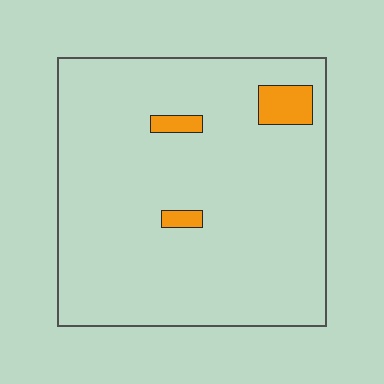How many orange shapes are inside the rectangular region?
3.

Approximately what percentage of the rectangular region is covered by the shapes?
Approximately 5%.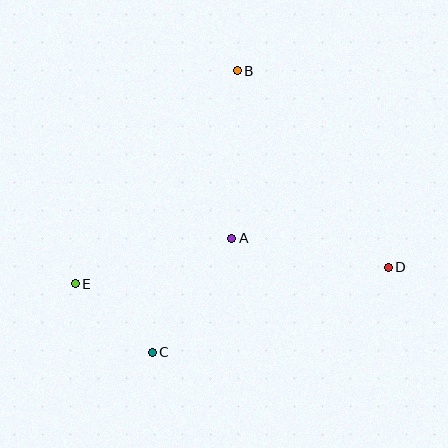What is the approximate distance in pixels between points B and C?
The distance between B and C is approximately 294 pixels.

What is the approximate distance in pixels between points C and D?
The distance between C and D is approximately 251 pixels.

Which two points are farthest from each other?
Points D and E are farthest from each other.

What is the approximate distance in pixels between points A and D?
The distance between A and D is approximately 159 pixels.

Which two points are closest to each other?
Points C and E are closest to each other.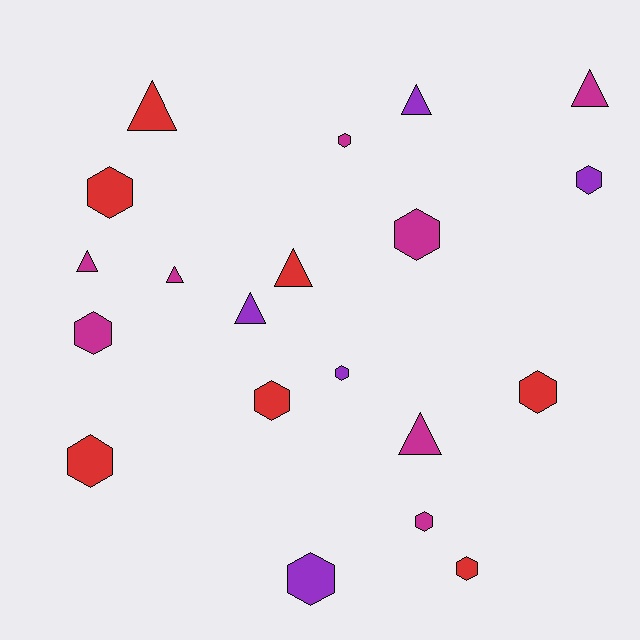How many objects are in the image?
There are 20 objects.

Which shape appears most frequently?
Hexagon, with 12 objects.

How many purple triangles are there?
There are 2 purple triangles.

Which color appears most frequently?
Magenta, with 8 objects.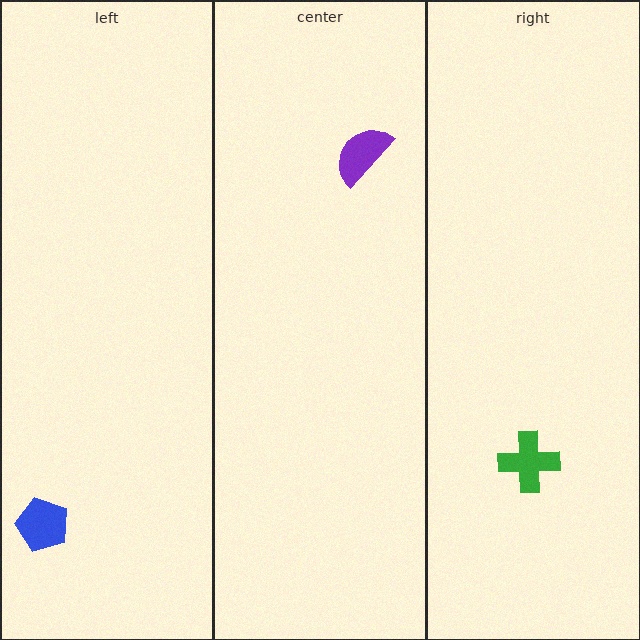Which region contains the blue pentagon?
The left region.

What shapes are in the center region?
The purple semicircle.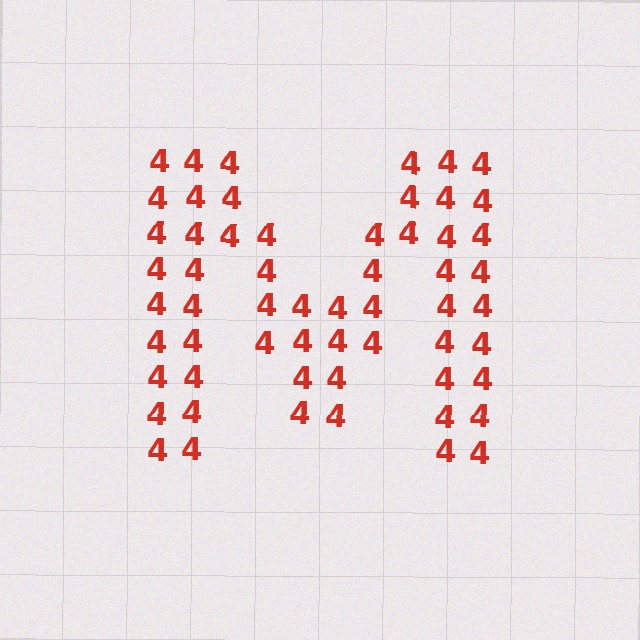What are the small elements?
The small elements are digit 4's.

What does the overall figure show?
The overall figure shows the letter M.